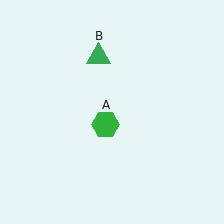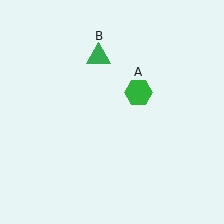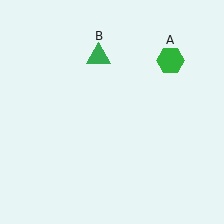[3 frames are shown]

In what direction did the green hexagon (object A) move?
The green hexagon (object A) moved up and to the right.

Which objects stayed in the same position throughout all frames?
Green triangle (object B) remained stationary.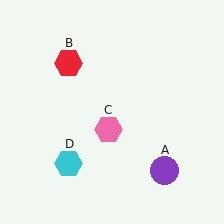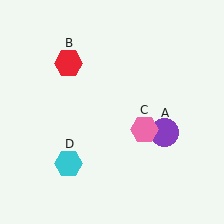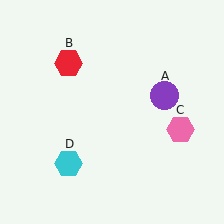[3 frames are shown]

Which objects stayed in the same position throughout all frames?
Red hexagon (object B) and cyan hexagon (object D) remained stationary.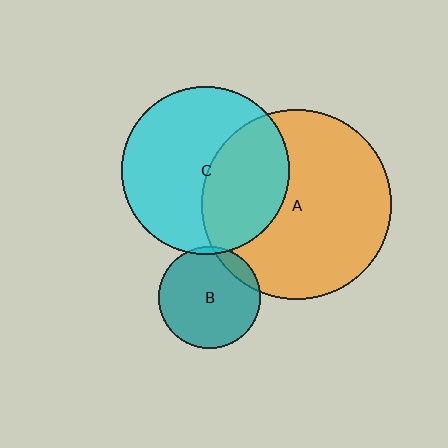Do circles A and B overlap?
Yes.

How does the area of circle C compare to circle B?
Approximately 2.8 times.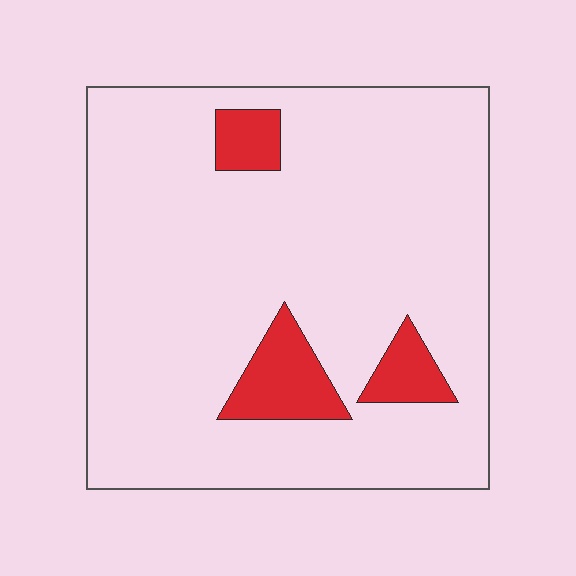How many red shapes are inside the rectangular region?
3.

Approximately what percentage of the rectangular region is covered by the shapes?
Approximately 10%.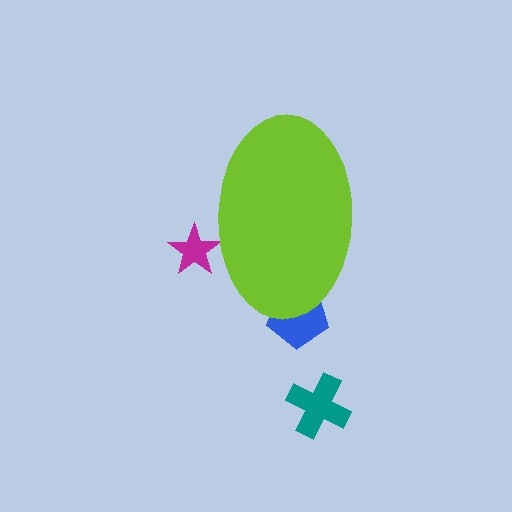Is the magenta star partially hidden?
Yes, the magenta star is partially hidden behind the lime ellipse.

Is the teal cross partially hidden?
No, the teal cross is fully visible.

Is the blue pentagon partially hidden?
Yes, the blue pentagon is partially hidden behind the lime ellipse.